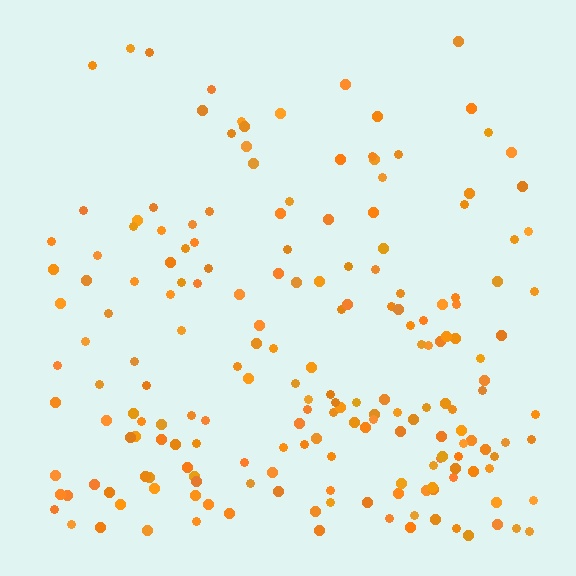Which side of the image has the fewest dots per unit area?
The top.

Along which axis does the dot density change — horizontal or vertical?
Vertical.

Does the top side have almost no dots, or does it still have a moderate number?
Still a moderate number, just noticeably fewer than the bottom.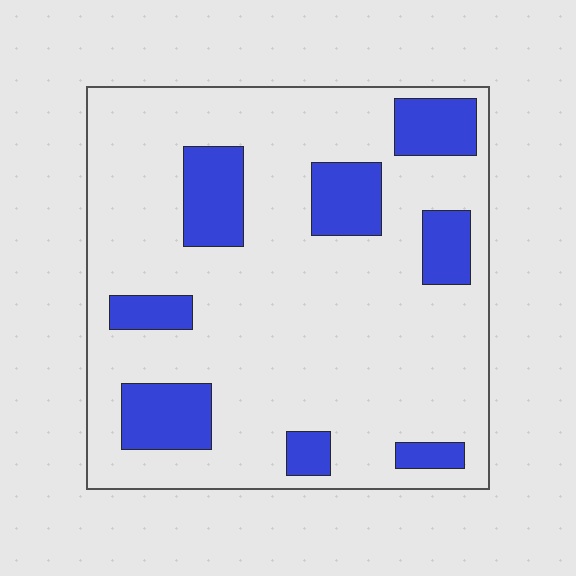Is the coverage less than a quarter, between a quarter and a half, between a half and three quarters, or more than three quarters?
Less than a quarter.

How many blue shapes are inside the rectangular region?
8.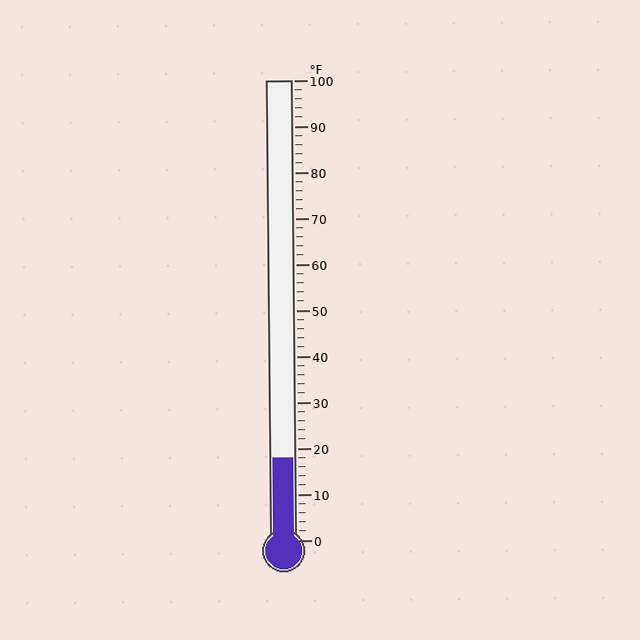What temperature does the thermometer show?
The thermometer shows approximately 18°F.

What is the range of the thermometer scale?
The thermometer scale ranges from 0°F to 100°F.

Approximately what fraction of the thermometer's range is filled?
The thermometer is filled to approximately 20% of its range.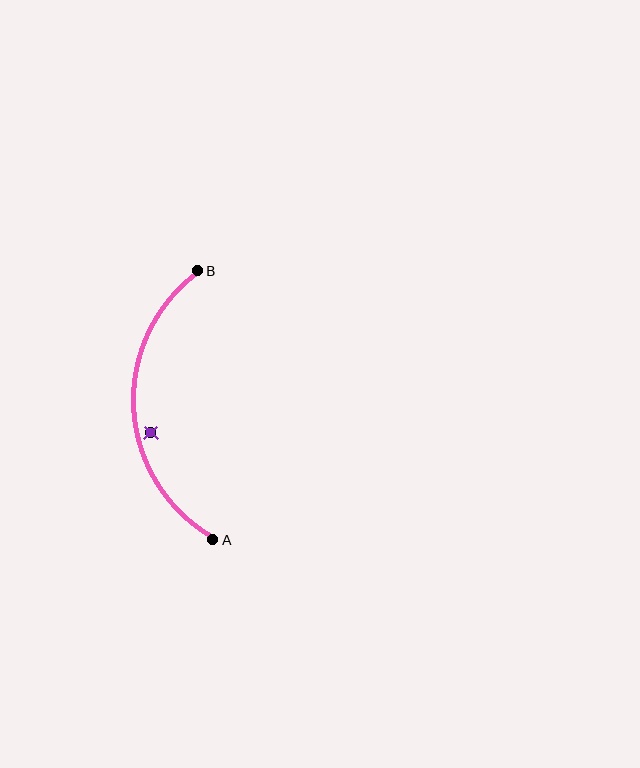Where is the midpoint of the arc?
The arc midpoint is the point on the curve farthest from the straight line joining A and B. It sits to the left of that line.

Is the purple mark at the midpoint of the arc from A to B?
No — the purple mark does not lie on the arc at all. It sits slightly inside the curve.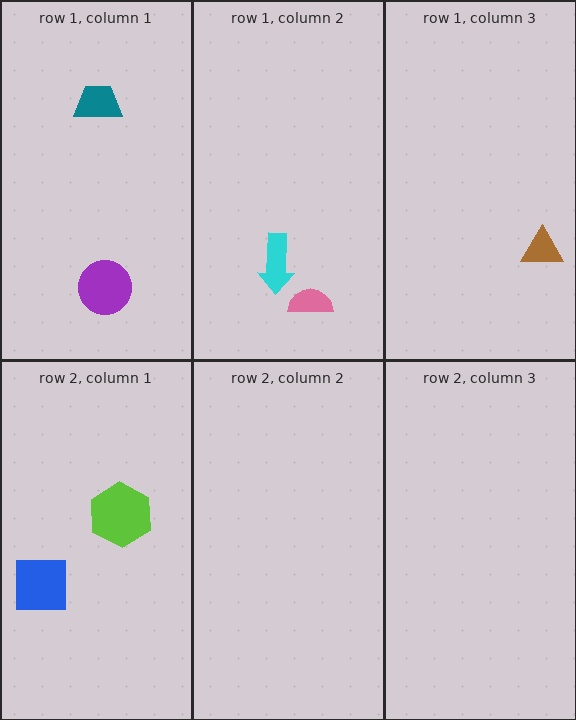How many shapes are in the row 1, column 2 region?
2.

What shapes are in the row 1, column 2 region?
The cyan arrow, the pink semicircle.